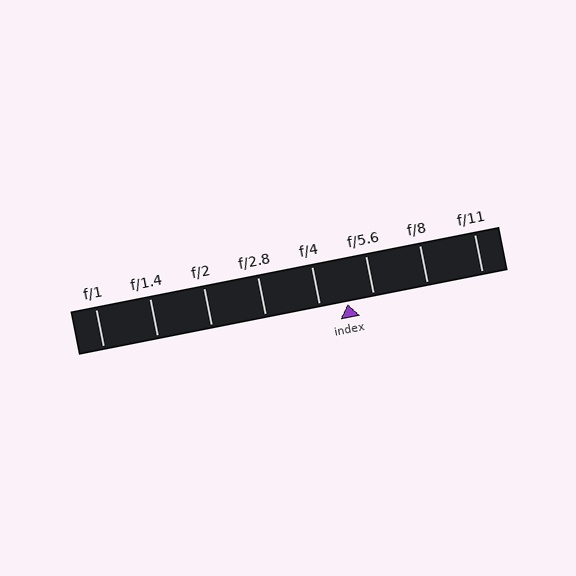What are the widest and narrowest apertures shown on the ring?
The widest aperture shown is f/1 and the narrowest is f/11.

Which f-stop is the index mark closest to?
The index mark is closest to f/4.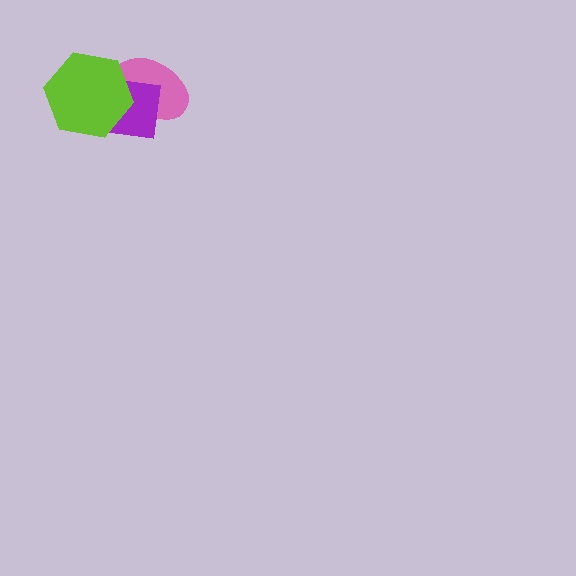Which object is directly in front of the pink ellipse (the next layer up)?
The purple square is directly in front of the pink ellipse.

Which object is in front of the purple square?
The lime hexagon is in front of the purple square.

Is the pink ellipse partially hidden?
Yes, it is partially covered by another shape.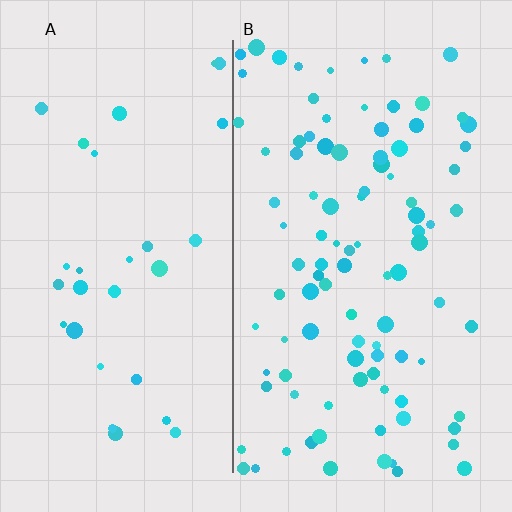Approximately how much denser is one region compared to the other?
Approximately 3.1× — region B over region A.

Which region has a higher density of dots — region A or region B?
B (the right).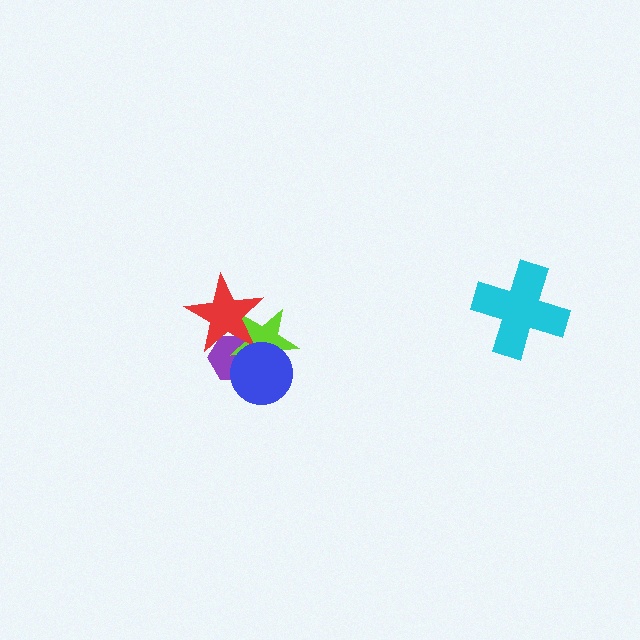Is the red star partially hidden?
No, no other shape covers it.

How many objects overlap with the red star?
2 objects overlap with the red star.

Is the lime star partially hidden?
Yes, it is partially covered by another shape.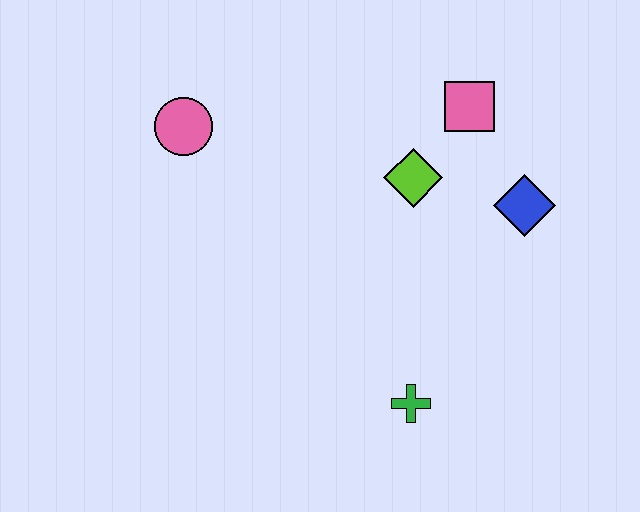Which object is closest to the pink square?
The lime diamond is closest to the pink square.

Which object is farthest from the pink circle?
The green cross is farthest from the pink circle.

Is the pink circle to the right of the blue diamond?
No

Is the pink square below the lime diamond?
No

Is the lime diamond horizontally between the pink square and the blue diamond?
No